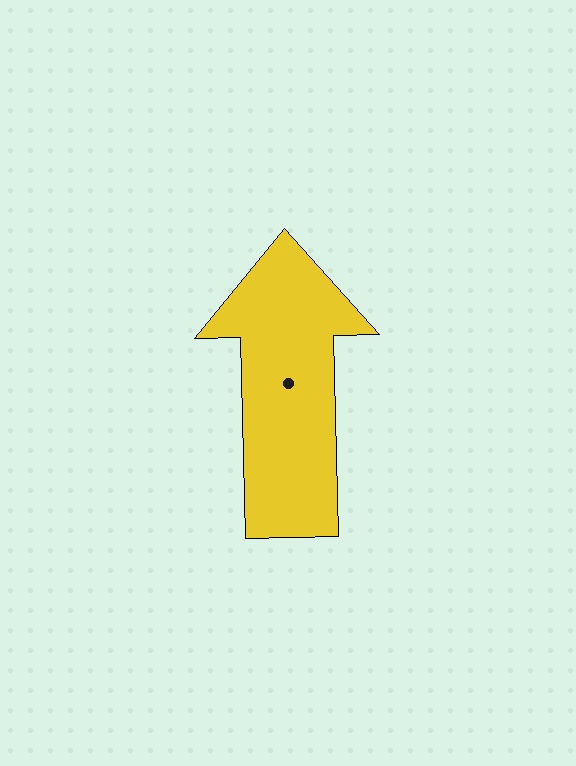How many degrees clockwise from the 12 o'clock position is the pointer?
Approximately 359 degrees.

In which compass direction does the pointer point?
North.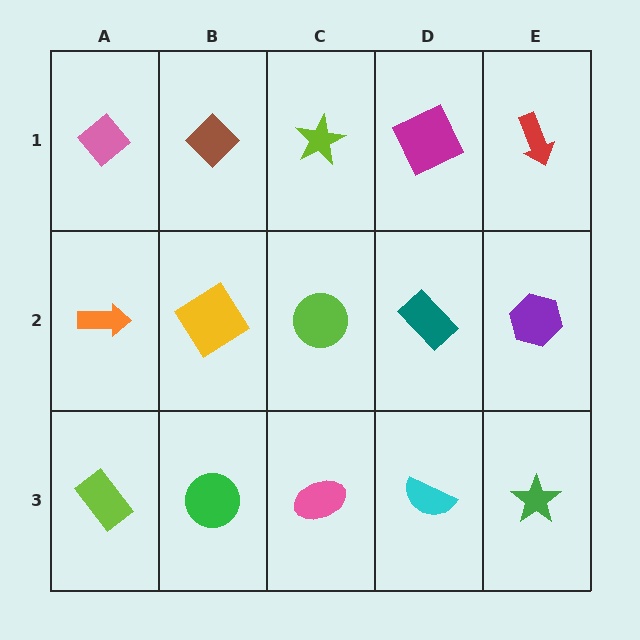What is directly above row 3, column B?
A yellow diamond.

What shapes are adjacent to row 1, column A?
An orange arrow (row 2, column A), a brown diamond (row 1, column B).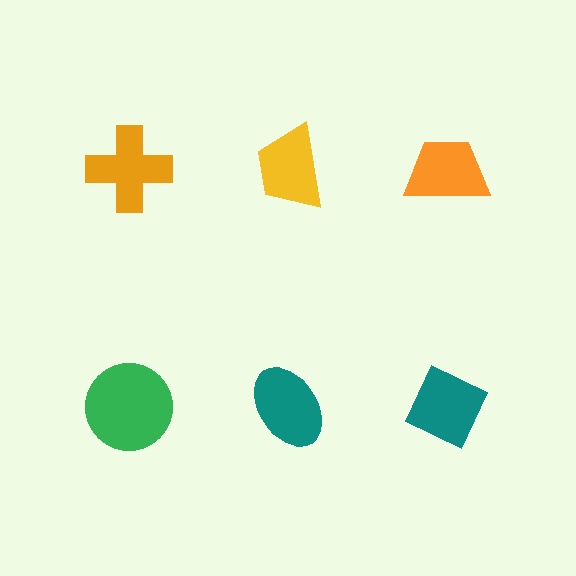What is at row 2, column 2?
A teal ellipse.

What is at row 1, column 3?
An orange trapezoid.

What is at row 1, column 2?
A yellow trapezoid.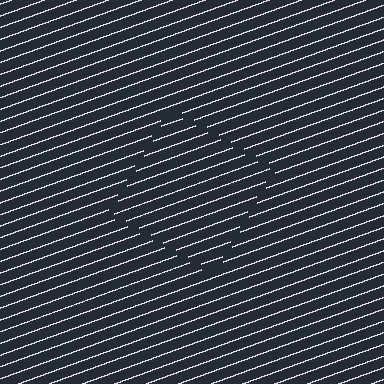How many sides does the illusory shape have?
4 sides — the line-ends trace a square.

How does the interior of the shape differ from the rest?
The interior of the shape contains the same grating, shifted by half a period — the contour is defined by the phase discontinuity where line-ends from the inner and outer gratings abut.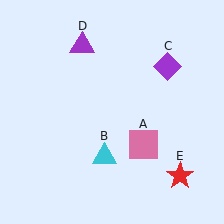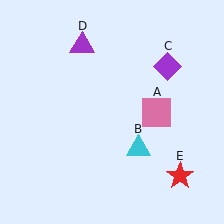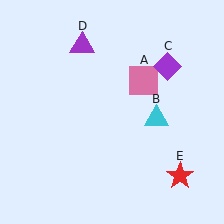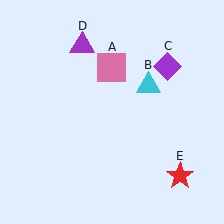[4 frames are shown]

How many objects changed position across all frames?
2 objects changed position: pink square (object A), cyan triangle (object B).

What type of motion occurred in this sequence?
The pink square (object A), cyan triangle (object B) rotated counterclockwise around the center of the scene.